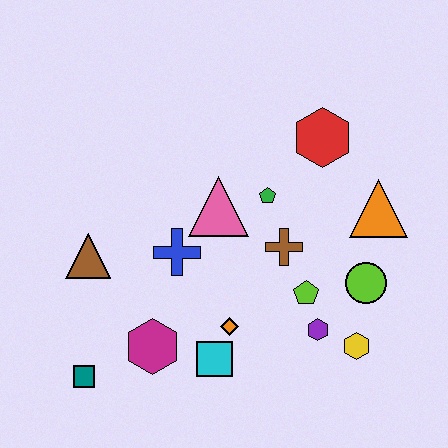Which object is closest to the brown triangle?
The blue cross is closest to the brown triangle.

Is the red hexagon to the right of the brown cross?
Yes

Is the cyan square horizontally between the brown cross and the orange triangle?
No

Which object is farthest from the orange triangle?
The teal square is farthest from the orange triangle.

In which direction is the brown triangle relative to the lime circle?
The brown triangle is to the left of the lime circle.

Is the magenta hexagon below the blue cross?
Yes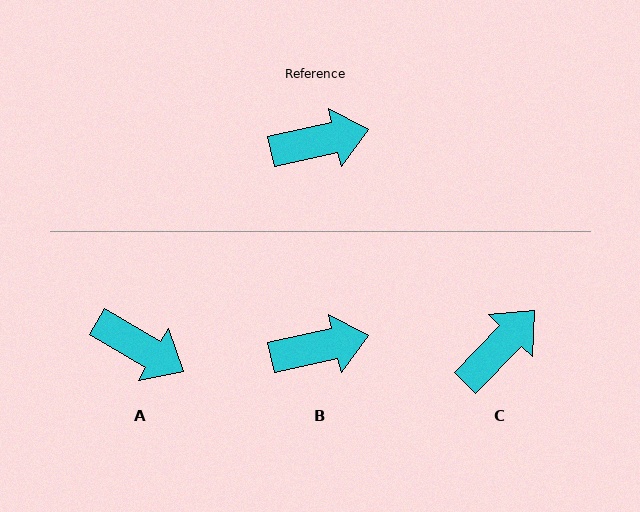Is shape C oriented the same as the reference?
No, it is off by about 33 degrees.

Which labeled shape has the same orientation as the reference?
B.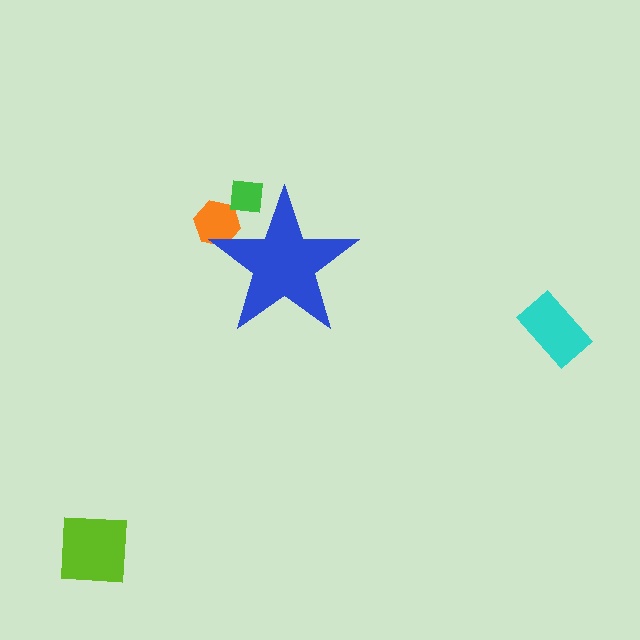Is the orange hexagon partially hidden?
Yes, the orange hexagon is partially hidden behind the blue star.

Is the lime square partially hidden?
No, the lime square is fully visible.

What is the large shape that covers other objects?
A blue star.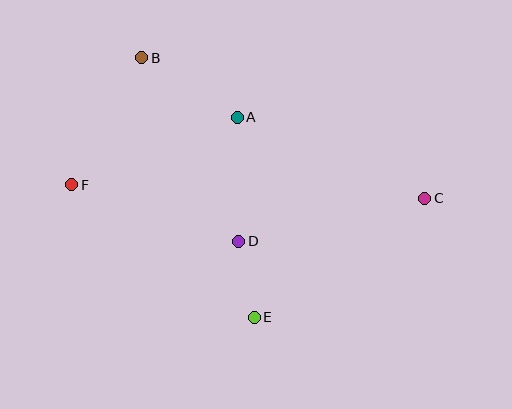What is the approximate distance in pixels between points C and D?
The distance between C and D is approximately 191 pixels.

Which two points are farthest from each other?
Points C and F are farthest from each other.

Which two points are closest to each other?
Points D and E are closest to each other.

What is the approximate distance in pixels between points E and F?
The distance between E and F is approximately 225 pixels.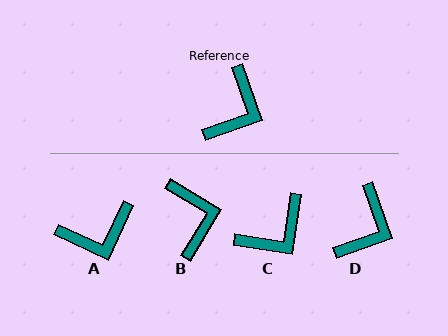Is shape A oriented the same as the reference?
No, it is off by about 44 degrees.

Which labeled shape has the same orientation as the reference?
D.